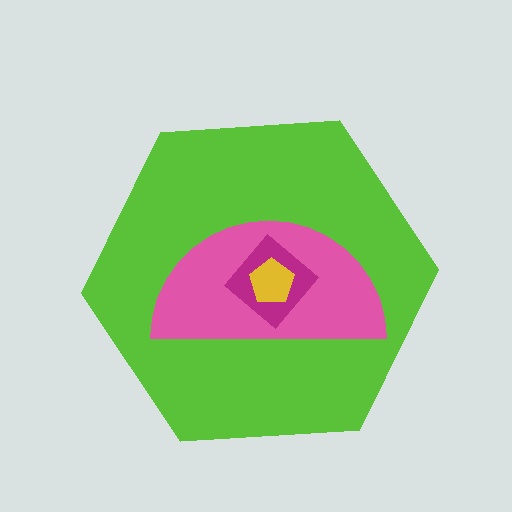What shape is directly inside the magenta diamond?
The yellow pentagon.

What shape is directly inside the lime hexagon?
The pink semicircle.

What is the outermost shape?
The lime hexagon.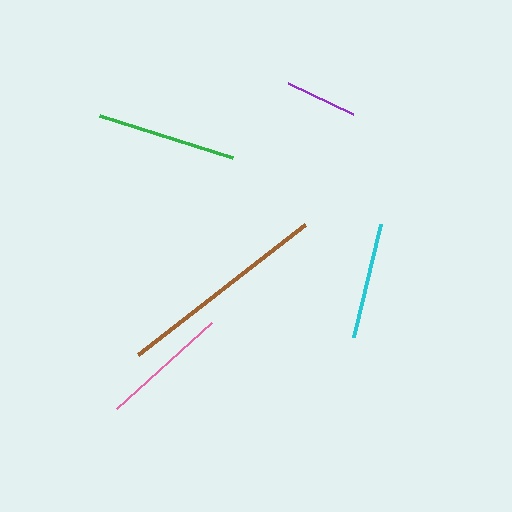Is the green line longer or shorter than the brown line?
The brown line is longer than the green line.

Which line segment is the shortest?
The purple line is the shortest at approximately 72 pixels.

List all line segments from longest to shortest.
From longest to shortest: brown, green, pink, cyan, purple.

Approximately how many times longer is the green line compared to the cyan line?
The green line is approximately 1.2 times the length of the cyan line.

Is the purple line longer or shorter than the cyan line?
The cyan line is longer than the purple line.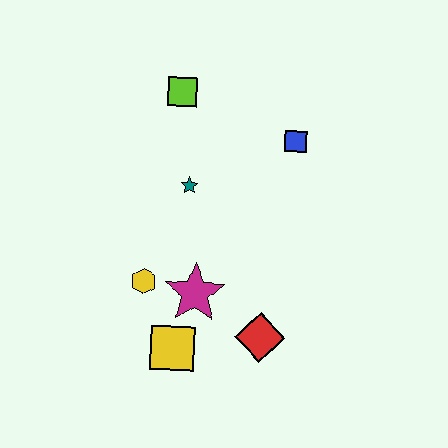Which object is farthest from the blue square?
The yellow square is farthest from the blue square.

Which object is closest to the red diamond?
The magenta star is closest to the red diamond.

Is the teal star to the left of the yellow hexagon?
No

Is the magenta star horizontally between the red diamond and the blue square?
No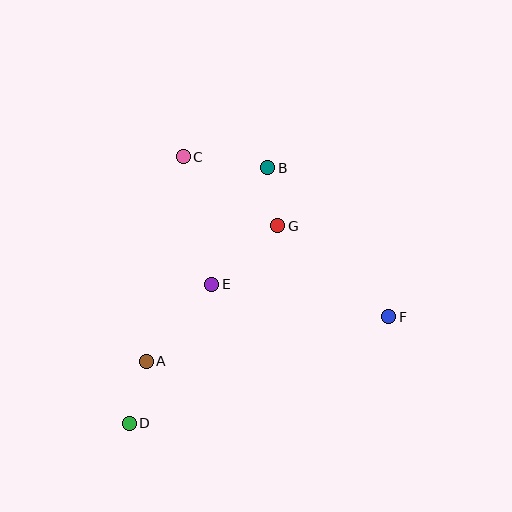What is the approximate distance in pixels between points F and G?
The distance between F and G is approximately 144 pixels.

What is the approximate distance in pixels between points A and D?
The distance between A and D is approximately 65 pixels.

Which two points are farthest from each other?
Points B and D are farthest from each other.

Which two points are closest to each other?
Points B and G are closest to each other.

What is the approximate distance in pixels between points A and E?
The distance between A and E is approximately 101 pixels.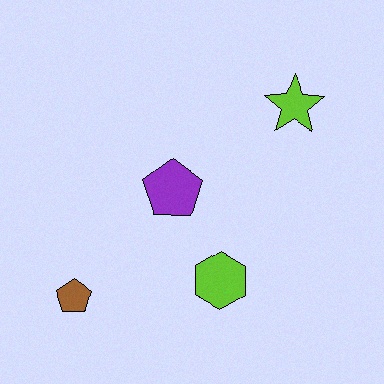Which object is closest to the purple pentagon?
The lime hexagon is closest to the purple pentagon.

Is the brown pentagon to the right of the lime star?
No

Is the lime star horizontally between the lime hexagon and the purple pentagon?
No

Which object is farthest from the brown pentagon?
The lime star is farthest from the brown pentagon.